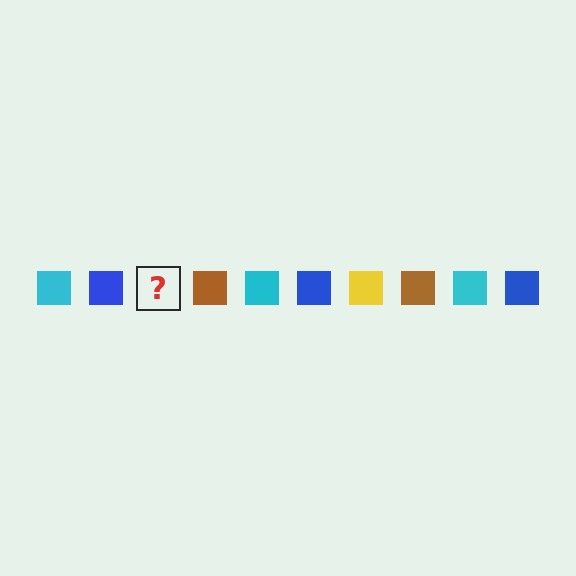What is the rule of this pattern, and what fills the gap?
The rule is that the pattern cycles through cyan, blue, yellow, brown squares. The gap should be filled with a yellow square.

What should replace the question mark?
The question mark should be replaced with a yellow square.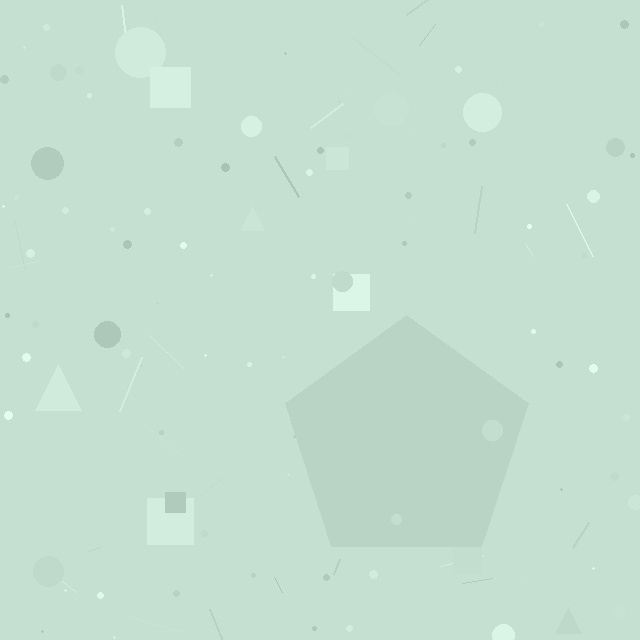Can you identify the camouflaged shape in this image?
The camouflaged shape is a pentagon.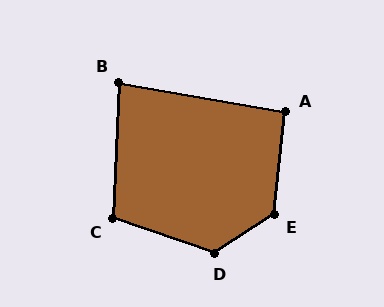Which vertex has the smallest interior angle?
B, at approximately 82 degrees.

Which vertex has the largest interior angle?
E, at approximately 129 degrees.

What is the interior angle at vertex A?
Approximately 94 degrees (approximately right).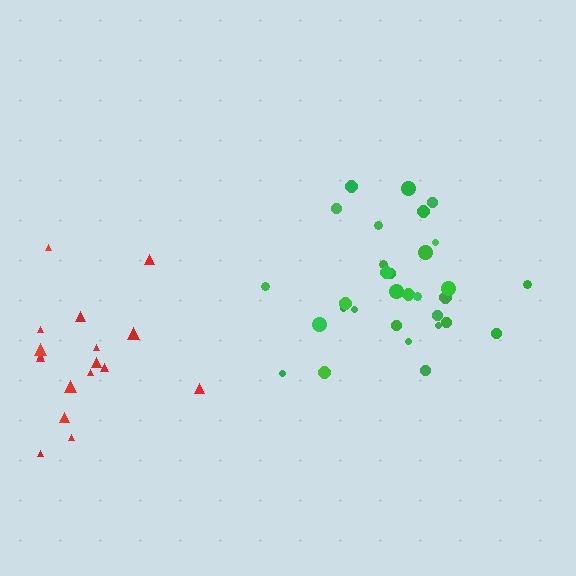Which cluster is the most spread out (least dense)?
Red.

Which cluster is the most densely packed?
Green.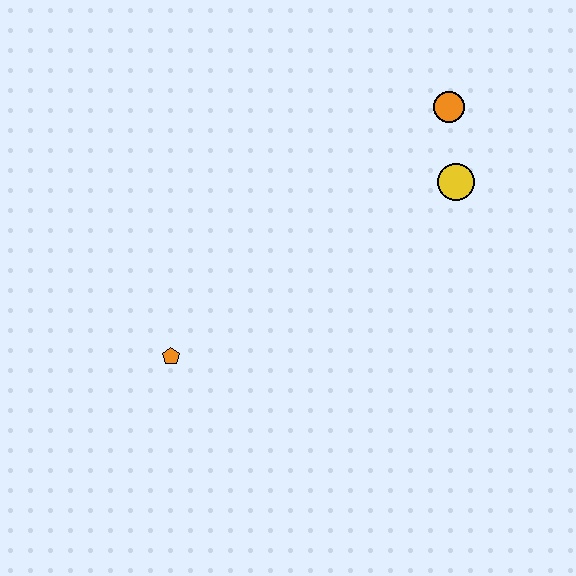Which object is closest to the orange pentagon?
The yellow circle is closest to the orange pentagon.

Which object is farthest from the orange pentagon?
The orange circle is farthest from the orange pentagon.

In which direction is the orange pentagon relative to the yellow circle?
The orange pentagon is to the left of the yellow circle.